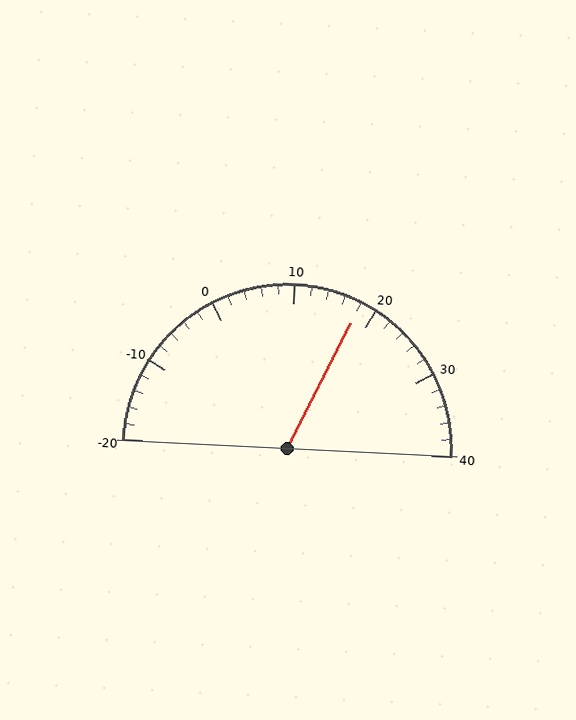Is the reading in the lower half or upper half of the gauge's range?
The reading is in the upper half of the range (-20 to 40).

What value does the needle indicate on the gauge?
The needle indicates approximately 18.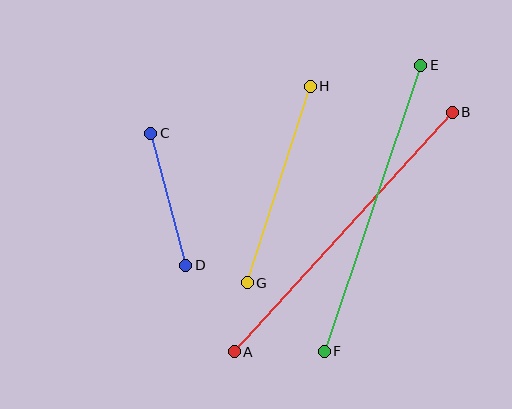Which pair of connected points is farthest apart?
Points A and B are farthest apart.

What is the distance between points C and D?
The distance is approximately 137 pixels.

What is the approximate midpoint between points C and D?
The midpoint is at approximately (168, 199) pixels.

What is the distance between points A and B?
The distance is approximately 324 pixels.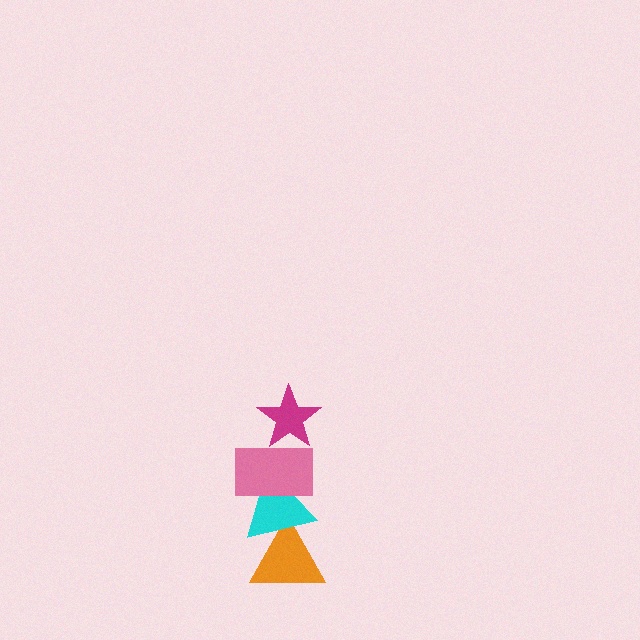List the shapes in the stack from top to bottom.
From top to bottom: the magenta star, the pink rectangle, the cyan triangle, the orange triangle.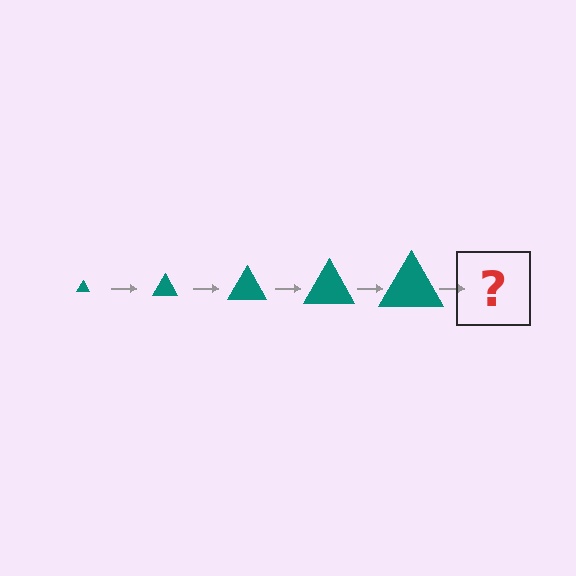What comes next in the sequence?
The next element should be a teal triangle, larger than the previous one.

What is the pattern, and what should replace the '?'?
The pattern is that the triangle gets progressively larger each step. The '?' should be a teal triangle, larger than the previous one.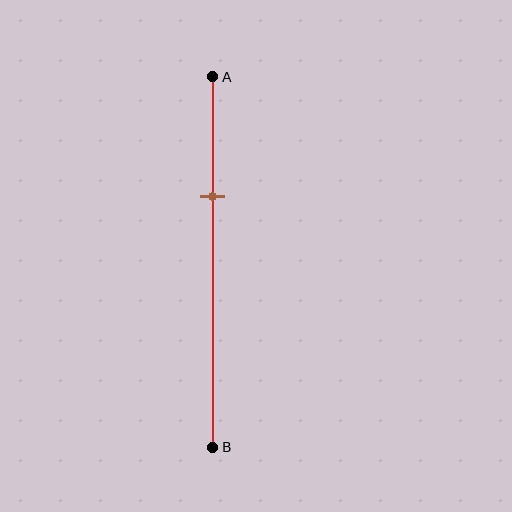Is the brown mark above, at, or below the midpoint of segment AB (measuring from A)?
The brown mark is above the midpoint of segment AB.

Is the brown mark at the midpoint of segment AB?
No, the mark is at about 30% from A, not at the 50% midpoint.